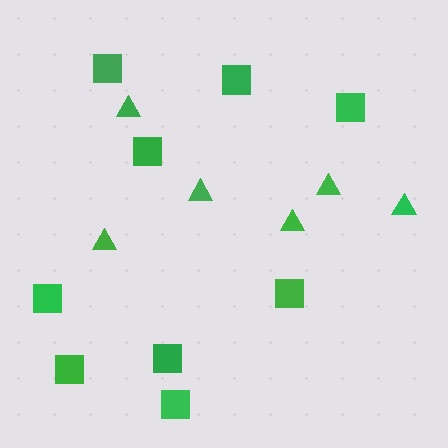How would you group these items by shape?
There are 2 groups: one group of squares (9) and one group of triangles (6).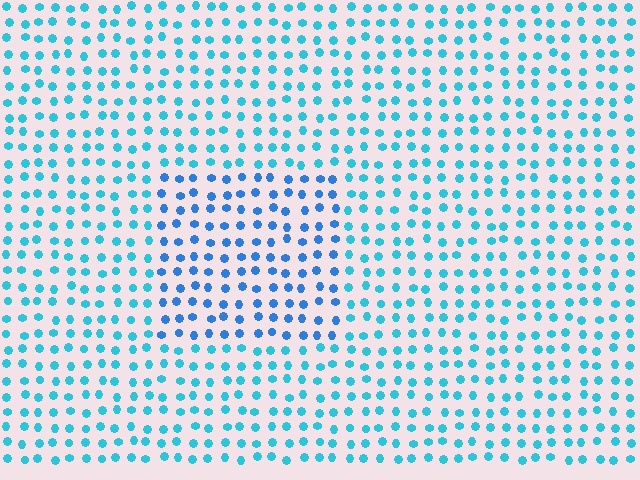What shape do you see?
I see a rectangle.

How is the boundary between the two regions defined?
The boundary is defined purely by a slight shift in hue (about 25 degrees). Spacing, size, and orientation are identical on both sides.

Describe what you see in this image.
The image is filled with small cyan elements in a uniform arrangement. A rectangle-shaped region is visible where the elements are tinted to a slightly different hue, forming a subtle color boundary.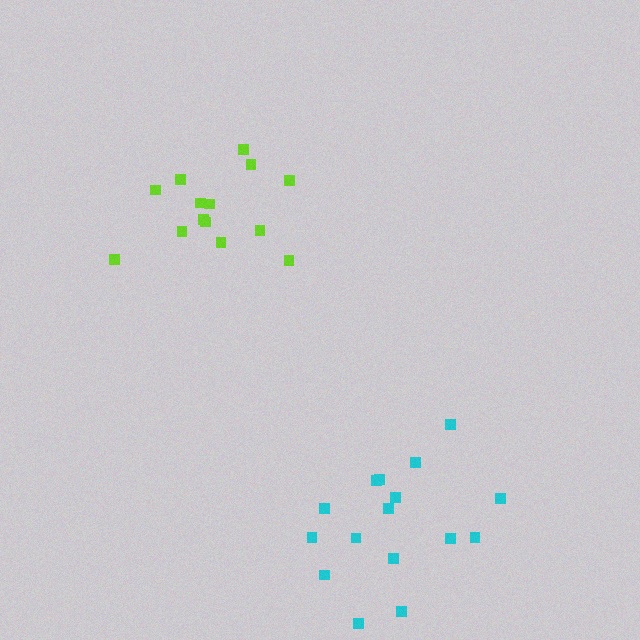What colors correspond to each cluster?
The clusters are colored: cyan, lime.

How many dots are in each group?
Group 1: 16 dots, Group 2: 14 dots (30 total).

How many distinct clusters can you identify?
There are 2 distinct clusters.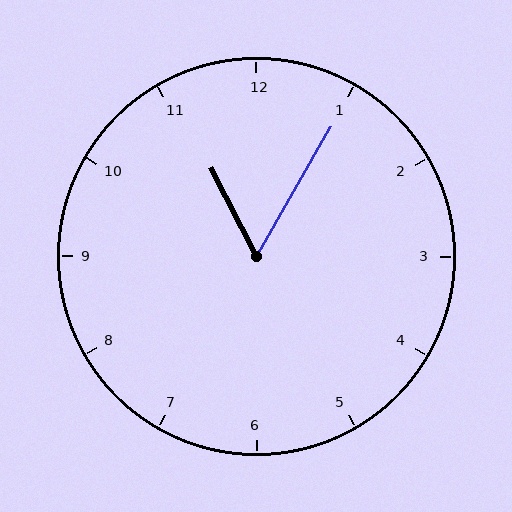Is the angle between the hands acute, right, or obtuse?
It is acute.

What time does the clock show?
11:05.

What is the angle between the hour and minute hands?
Approximately 58 degrees.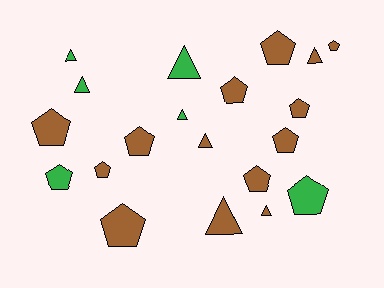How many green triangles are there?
There are 4 green triangles.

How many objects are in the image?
There are 20 objects.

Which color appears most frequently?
Brown, with 14 objects.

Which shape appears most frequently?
Pentagon, with 12 objects.